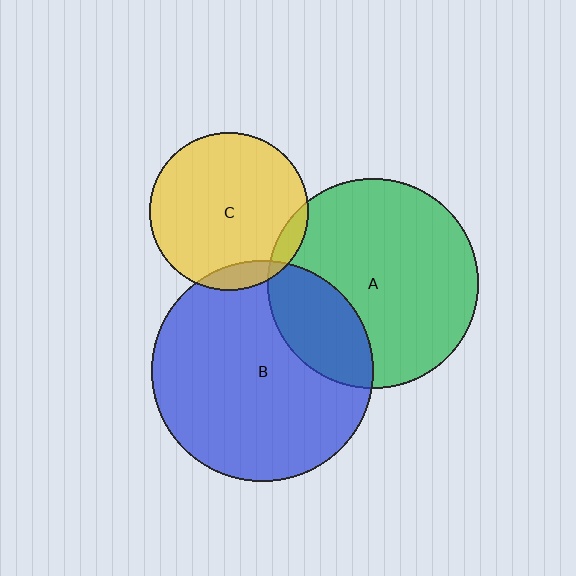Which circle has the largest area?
Circle B (blue).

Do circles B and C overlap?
Yes.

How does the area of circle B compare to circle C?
Approximately 1.9 times.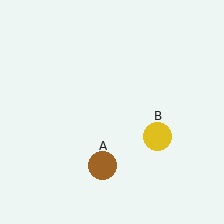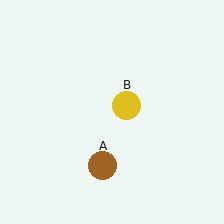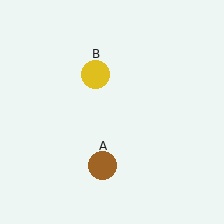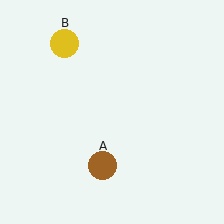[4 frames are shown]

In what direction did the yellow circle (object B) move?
The yellow circle (object B) moved up and to the left.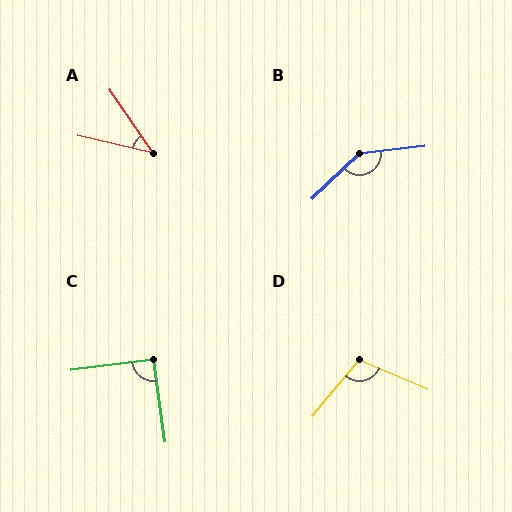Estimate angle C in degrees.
Approximately 91 degrees.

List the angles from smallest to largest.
A (43°), C (91°), D (107°), B (143°).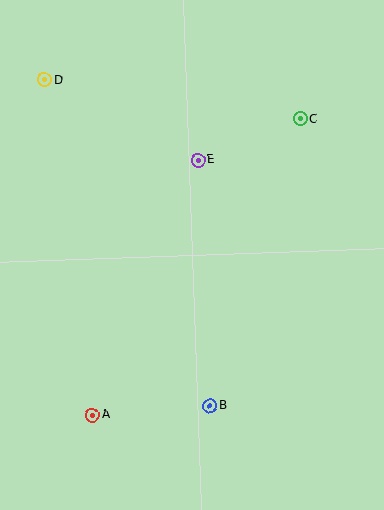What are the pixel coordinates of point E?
Point E is at (198, 160).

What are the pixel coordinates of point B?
Point B is at (210, 406).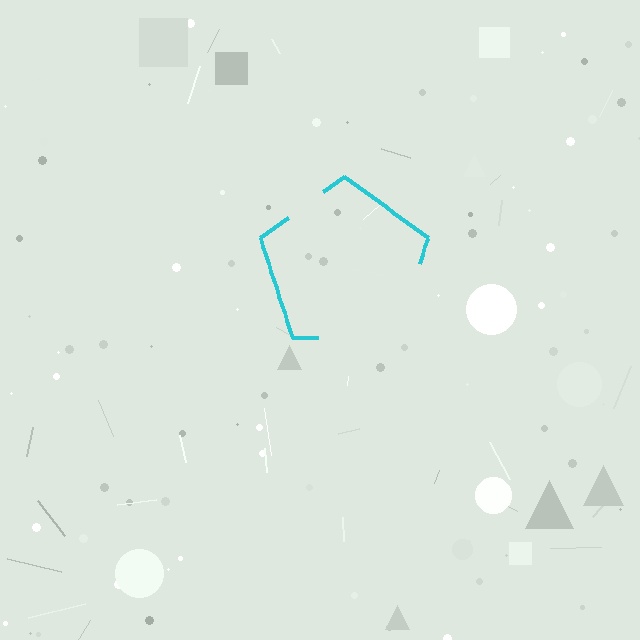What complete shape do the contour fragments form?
The contour fragments form a pentagon.